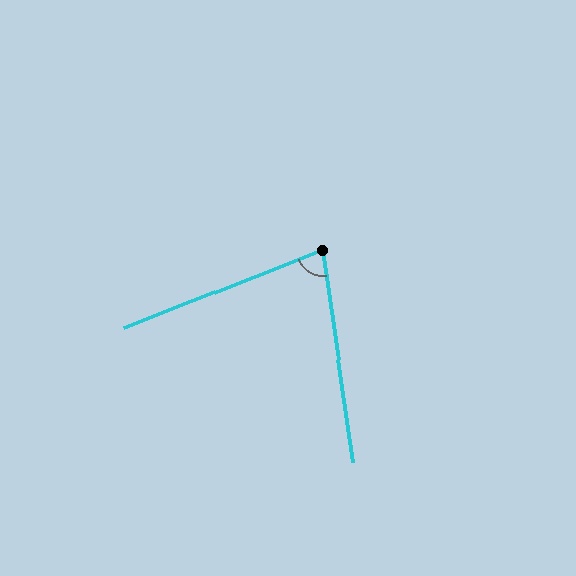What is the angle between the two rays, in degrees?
Approximately 76 degrees.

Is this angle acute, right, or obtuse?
It is acute.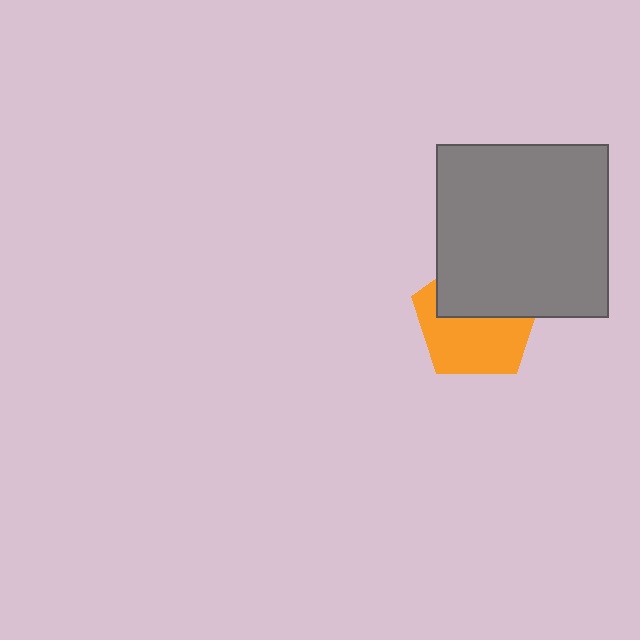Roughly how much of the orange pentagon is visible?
About half of it is visible (roughly 55%).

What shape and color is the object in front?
The object in front is a gray square.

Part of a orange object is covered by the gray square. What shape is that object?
It is a pentagon.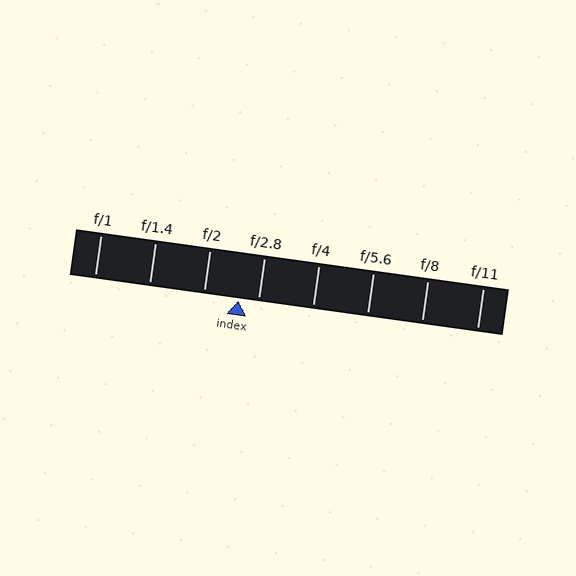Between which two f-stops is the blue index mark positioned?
The index mark is between f/2 and f/2.8.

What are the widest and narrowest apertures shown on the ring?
The widest aperture shown is f/1 and the narrowest is f/11.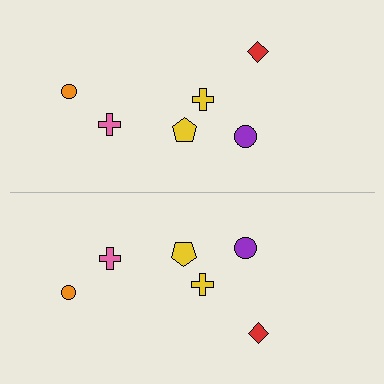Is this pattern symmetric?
Yes, this pattern has bilateral (reflection) symmetry.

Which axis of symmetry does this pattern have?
The pattern has a horizontal axis of symmetry running through the center of the image.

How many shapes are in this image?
There are 12 shapes in this image.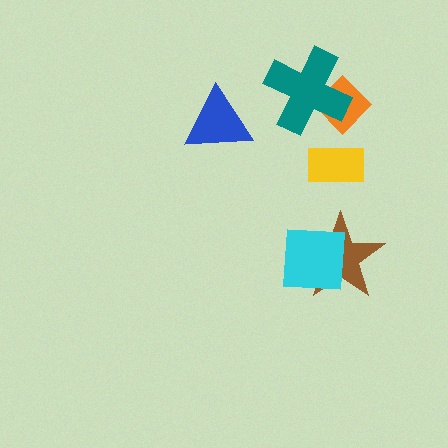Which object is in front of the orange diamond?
The teal cross is in front of the orange diamond.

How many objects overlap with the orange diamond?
1 object overlaps with the orange diamond.